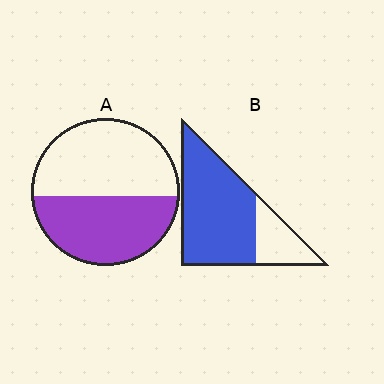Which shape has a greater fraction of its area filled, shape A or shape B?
Shape B.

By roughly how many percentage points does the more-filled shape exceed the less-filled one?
By roughly 30 percentage points (B over A).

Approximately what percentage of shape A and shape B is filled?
A is approximately 45% and B is approximately 75%.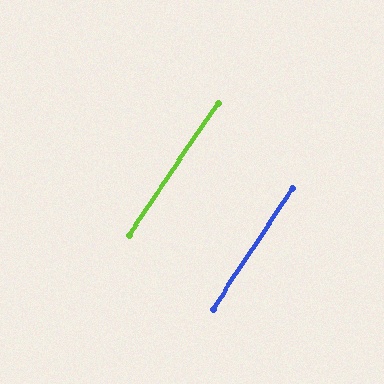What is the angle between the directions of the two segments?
Approximately 0 degrees.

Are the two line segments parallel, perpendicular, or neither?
Parallel — their directions differ by only 0.5°.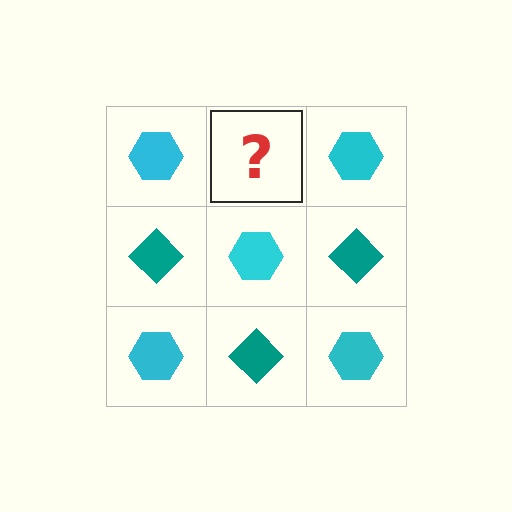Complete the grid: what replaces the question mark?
The question mark should be replaced with a teal diamond.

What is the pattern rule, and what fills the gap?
The rule is that it alternates cyan hexagon and teal diamond in a checkerboard pattern. The gap should be filled with a teal diamond.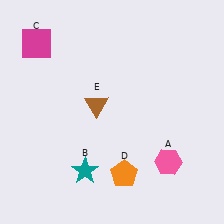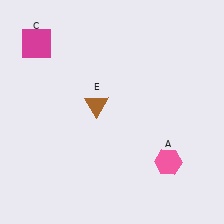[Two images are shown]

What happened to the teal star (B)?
The teal star (B) was removed in Image 2. It was in the bottom-left area of Image 1.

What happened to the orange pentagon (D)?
The orange pentagon (D) was removed in Image 2. It was in the bottom-right area of Image 1.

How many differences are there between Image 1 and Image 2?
There are 2 differences between the two images.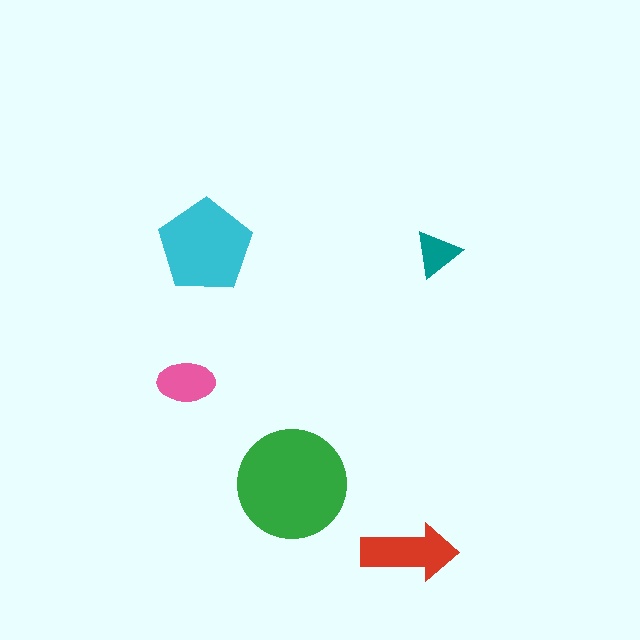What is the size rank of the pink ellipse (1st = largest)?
4th.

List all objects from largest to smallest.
The green circle, the cyan pentagon, the red arrow, the pink ellipse, the teal triangle.